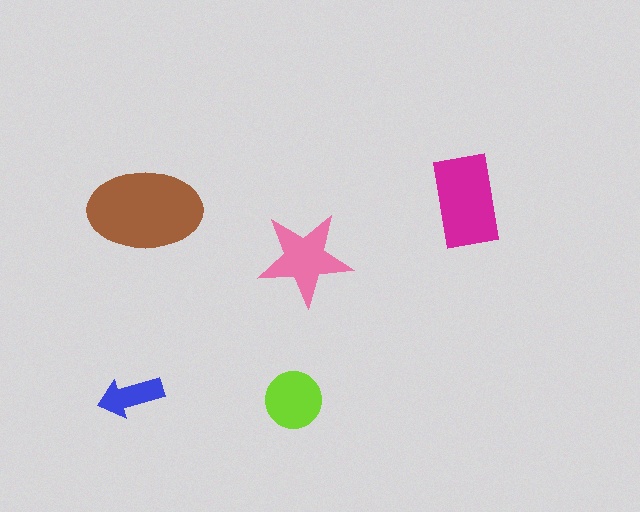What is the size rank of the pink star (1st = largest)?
3rd.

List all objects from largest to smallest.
The brown ellipse, the magenta rectangle, the pink star, the lime circle, the blue arrow.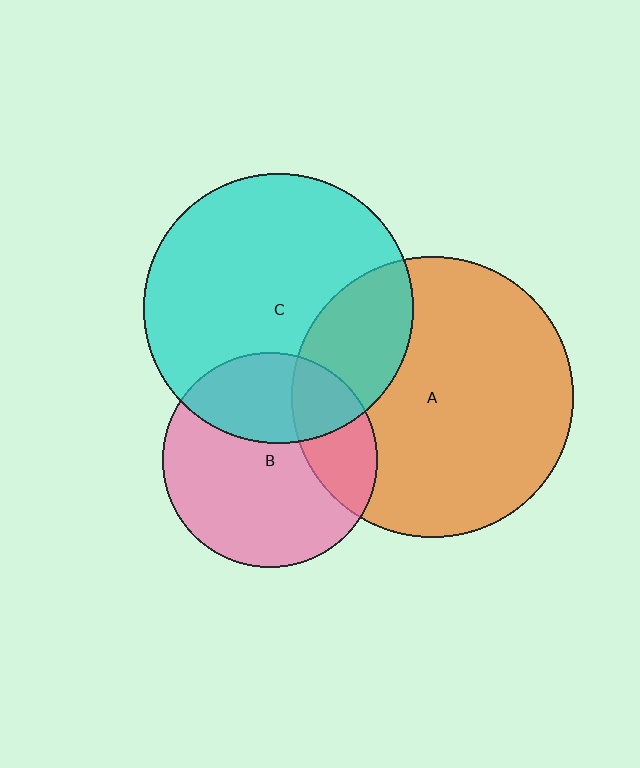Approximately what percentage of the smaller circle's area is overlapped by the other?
Approximately 25%.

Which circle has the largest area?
Circle A (orange).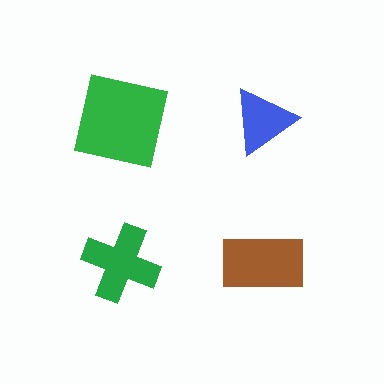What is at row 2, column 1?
A green cross.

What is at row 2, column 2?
A brown rectangle.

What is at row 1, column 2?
A blue triangle.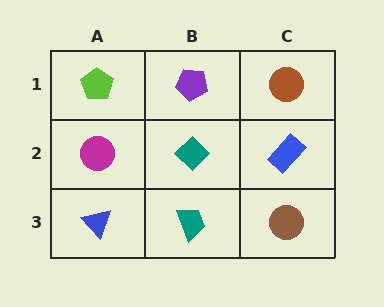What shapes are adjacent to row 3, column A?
A magenta circle (row 2, column A), a teal trapezoid (row 3, column B).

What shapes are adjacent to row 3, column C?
A blue rectangle (row 2, column C), a teal trapezoid (row 3, column B).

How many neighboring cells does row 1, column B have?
3.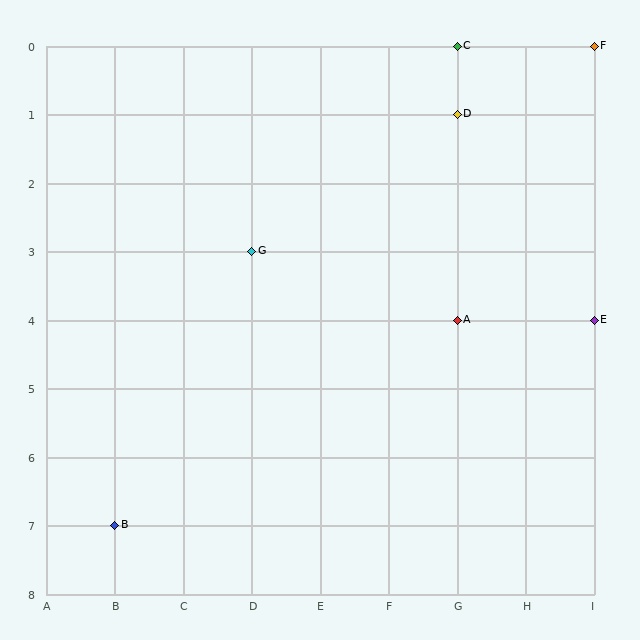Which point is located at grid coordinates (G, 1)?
Point D is at (G, 1).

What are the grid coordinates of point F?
Point F is at grid coordinates (I, 0).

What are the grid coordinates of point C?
Point C is at grid coordinates (G, 0).